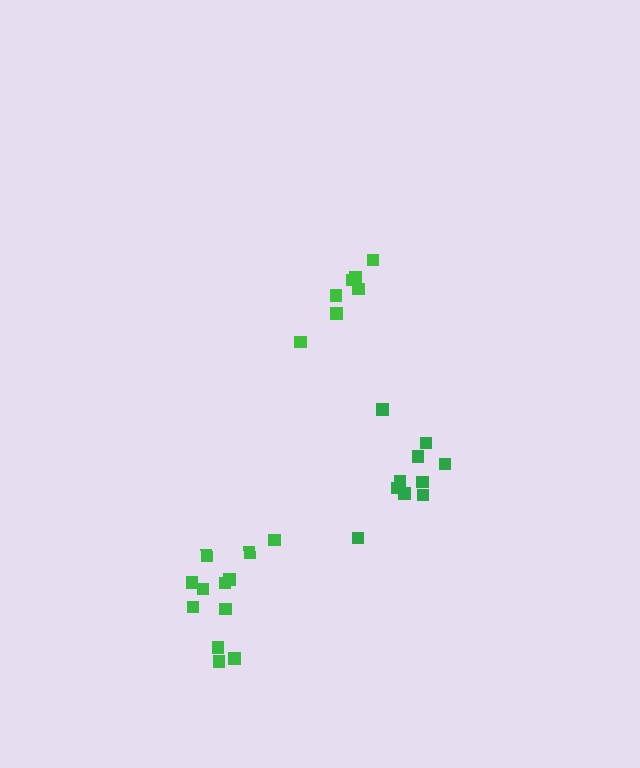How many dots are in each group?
Group 1: 10 dots, Group 2: 12 dots, Group 3: 7 dots (29 total).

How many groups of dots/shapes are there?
There are 3 groups.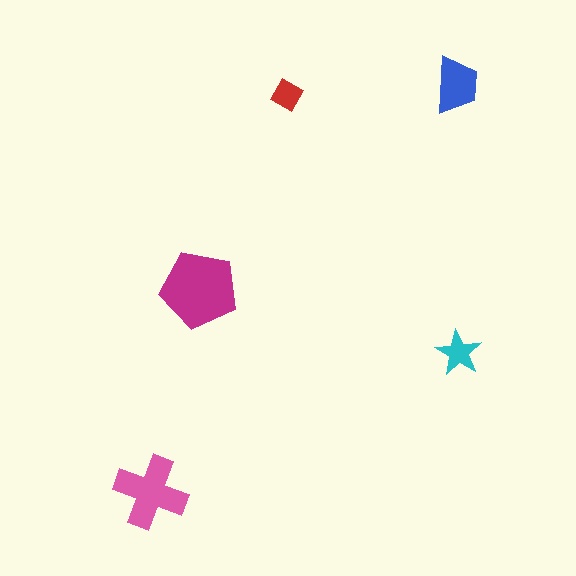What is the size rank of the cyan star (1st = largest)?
4th.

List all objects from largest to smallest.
The magenta pentagon, the pink cross, the blue trapezoid, the cyan star, the red diamond.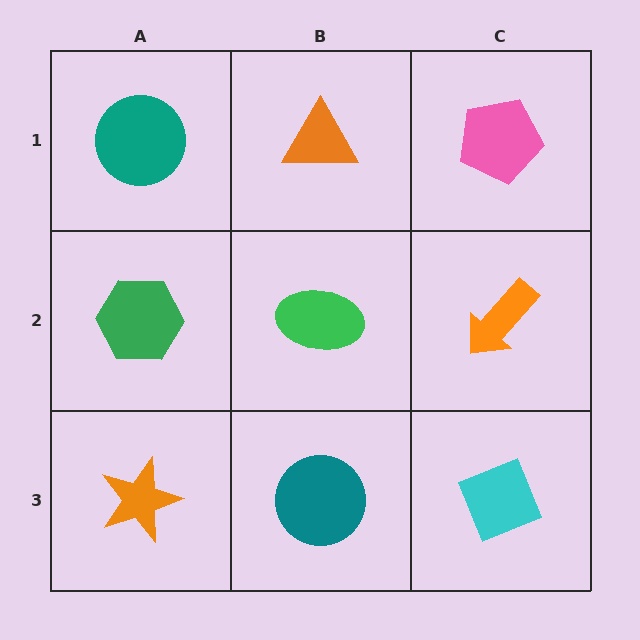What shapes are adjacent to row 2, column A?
A teal circle (row 1, column A), an orange star (row 3, column A), a green ellipse (row 2, column B).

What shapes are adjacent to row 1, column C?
An orange arrow (row 2, column C), an orange triangle (row 1, column B).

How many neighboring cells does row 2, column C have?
3.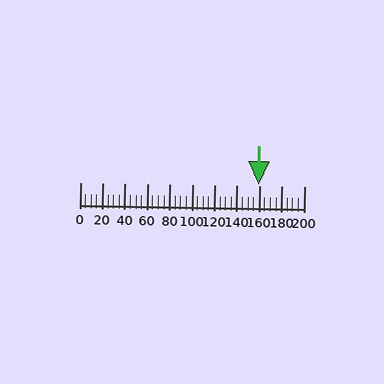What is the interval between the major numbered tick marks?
The major tick marks are spaced 20 units apart.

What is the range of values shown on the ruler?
The ruler shows values from 0 to 200.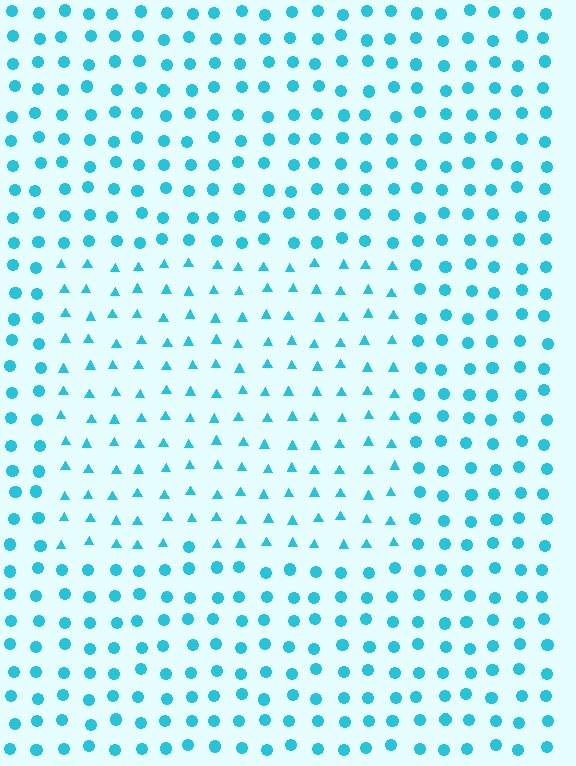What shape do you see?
I see a rectangle.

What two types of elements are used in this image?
The image uses triangles inside the rectangle region and circles outside it.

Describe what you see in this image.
The image is filled with small cyan elements arranged in a uniform grid. A rectangle-shaped region contains triangles, while the surrounding area contains circles. The boundary is defined purely by the change in element shape.